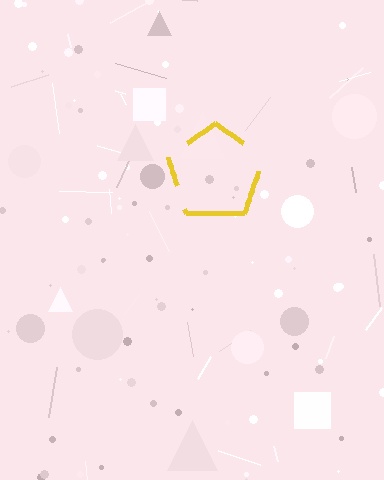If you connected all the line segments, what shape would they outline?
They would outline a pentagon.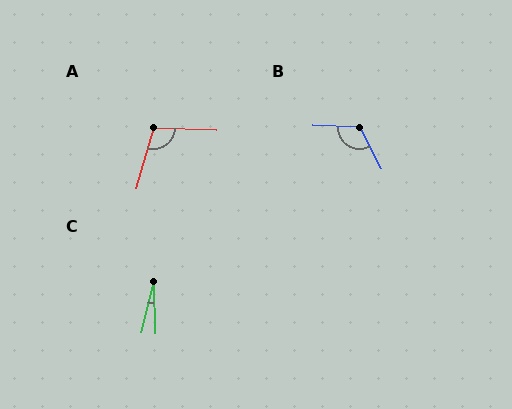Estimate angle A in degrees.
Approximately 104 degrees.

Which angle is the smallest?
C, at approximately 16 degrees.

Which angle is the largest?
B, at approximately 120 degrees.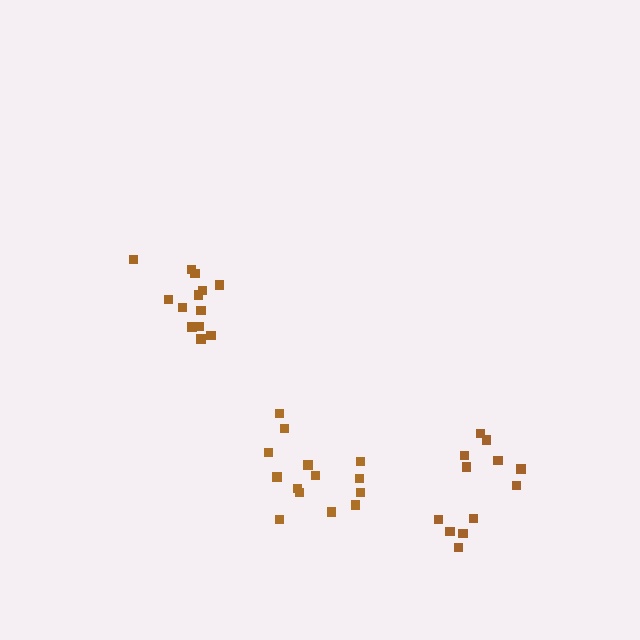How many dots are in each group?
Group 1: 14 dots, Group 2: 13 dots, Group 3: 12 dots (39 total).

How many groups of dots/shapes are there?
There are 3 groups.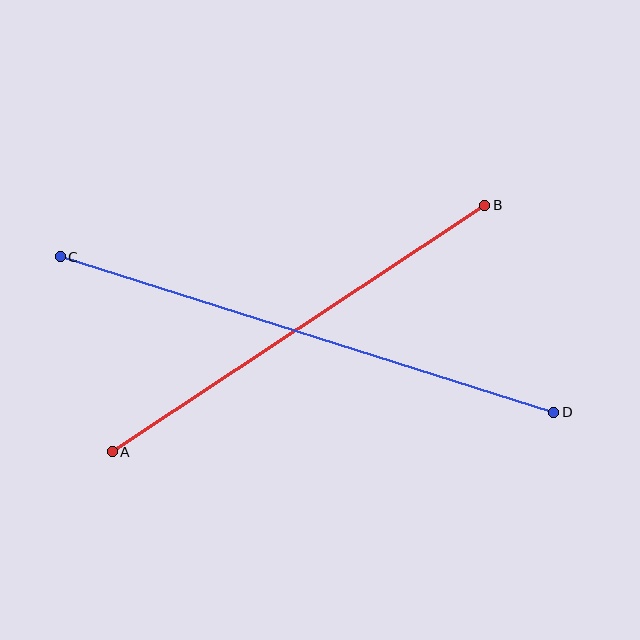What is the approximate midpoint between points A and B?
The midpoint is at approximately (299, 329) pixels.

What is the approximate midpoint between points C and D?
The midpoint is at approximately (307, 335) pixels.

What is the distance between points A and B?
The distance is approximately 447 pixels.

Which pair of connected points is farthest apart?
Points C and D are farthest apart.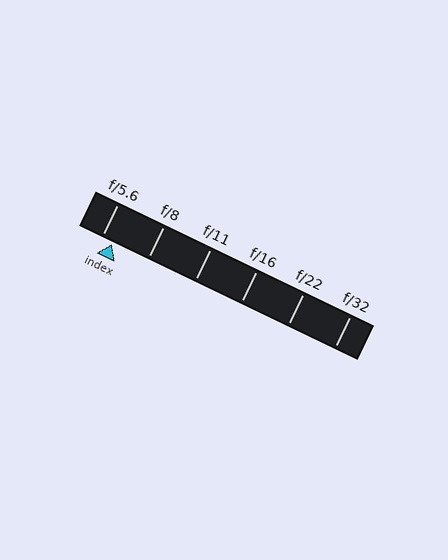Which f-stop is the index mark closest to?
The index mark is closest to f/5.6.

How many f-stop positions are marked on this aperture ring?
There are 6 f-stop positions marked.